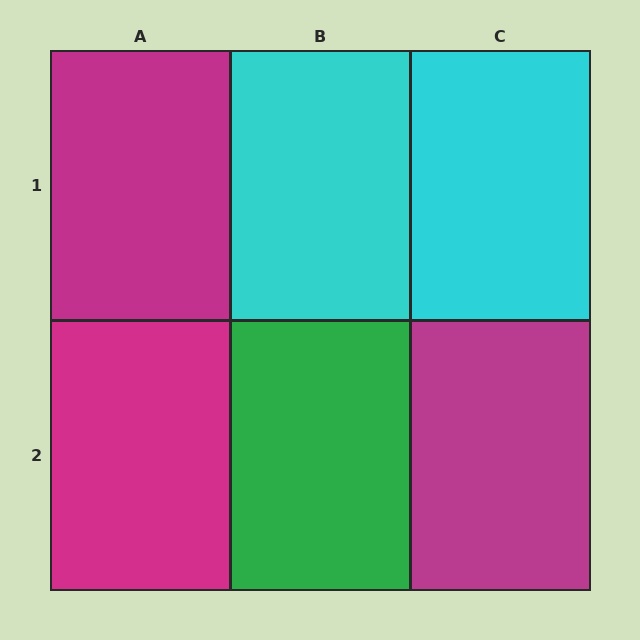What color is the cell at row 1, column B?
Cyan.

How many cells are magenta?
3 cells are magenta.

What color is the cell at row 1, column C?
Cyan.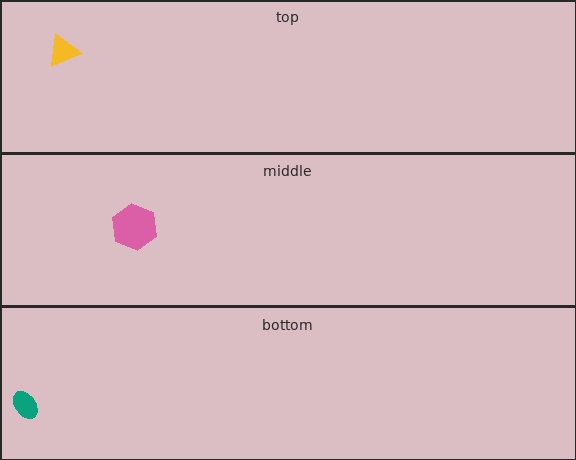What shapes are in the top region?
The yellow triangle.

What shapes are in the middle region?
The pink hexagon.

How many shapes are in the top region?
1.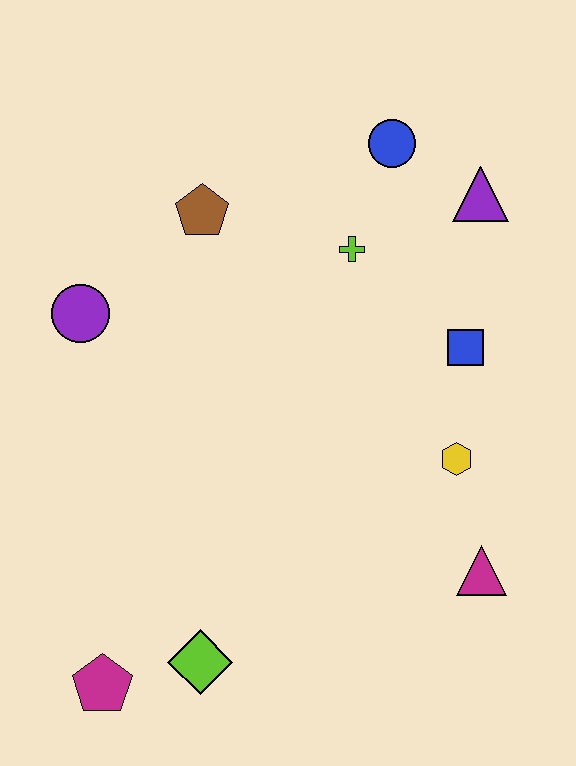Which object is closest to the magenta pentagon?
The lime diamond is closest to the magenta pentagon.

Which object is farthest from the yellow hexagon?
The magenta pentagon is farthest from the yellow hexagon.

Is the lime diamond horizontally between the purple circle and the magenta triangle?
Yes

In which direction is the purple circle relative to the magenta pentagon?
The purple circle is above the magenta pentagon.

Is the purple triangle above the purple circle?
Yes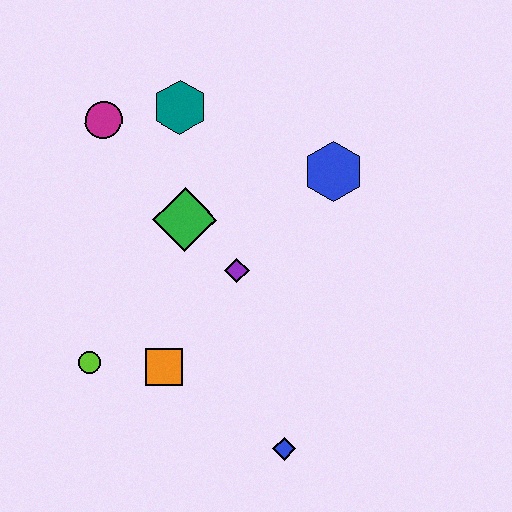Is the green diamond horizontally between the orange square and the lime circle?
No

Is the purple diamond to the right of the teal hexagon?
Yes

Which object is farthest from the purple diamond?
The magenta circle is farthest from the purple diamond.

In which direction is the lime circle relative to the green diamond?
The lime circle is below the green diamond.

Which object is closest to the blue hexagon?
The purple diamond is closest to the blue hexagon.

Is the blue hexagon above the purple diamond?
Yes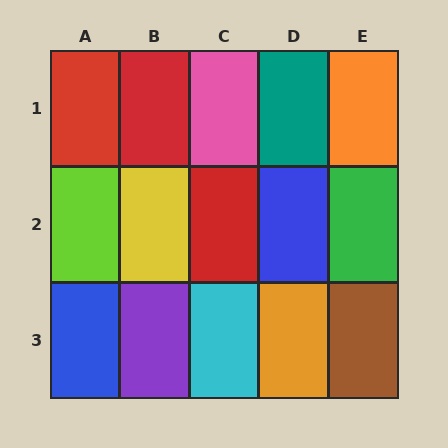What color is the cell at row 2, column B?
Yellow.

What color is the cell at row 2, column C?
Red.